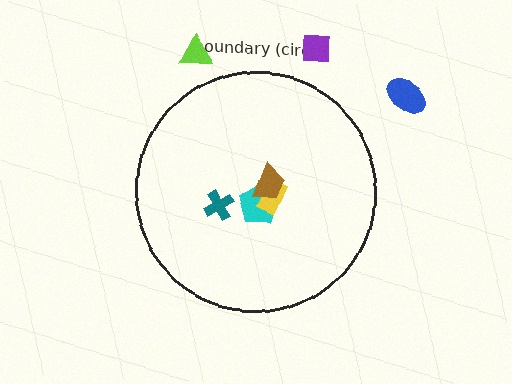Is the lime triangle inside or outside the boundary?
Outside.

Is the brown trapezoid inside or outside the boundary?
Inside.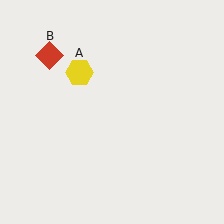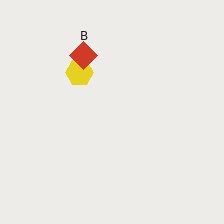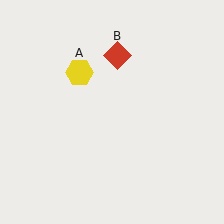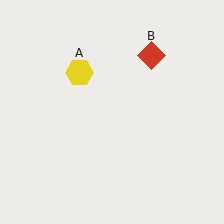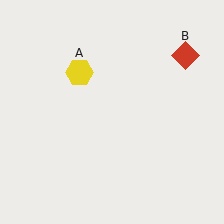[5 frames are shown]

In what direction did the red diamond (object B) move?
The red diamond (object B) moved right.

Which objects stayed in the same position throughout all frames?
Yellow hexagon (object A) remained stationary.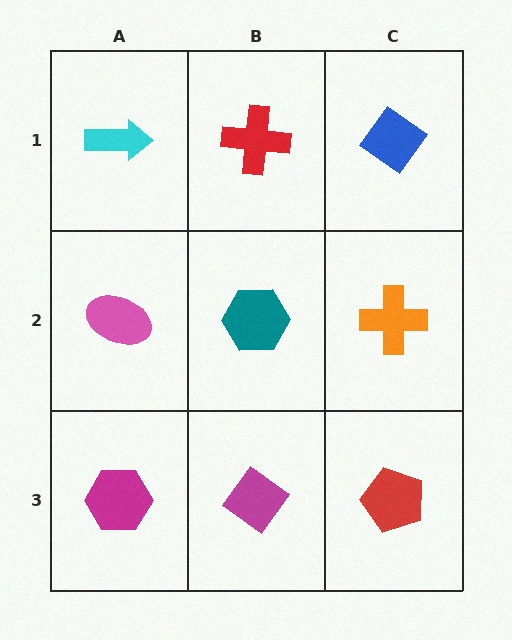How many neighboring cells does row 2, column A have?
3.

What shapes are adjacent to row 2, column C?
A blue diamond (row 1, column C), a red pentagon (row 3, column C), a teal hexagon (row 2, column B).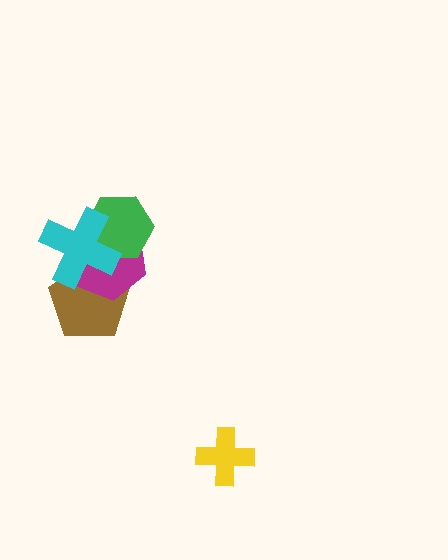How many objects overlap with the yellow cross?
0 objects overlap with the yellow cross.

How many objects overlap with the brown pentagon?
2 objects overlap with the brown pentagon.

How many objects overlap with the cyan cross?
3 objects overlap with the cyan cross.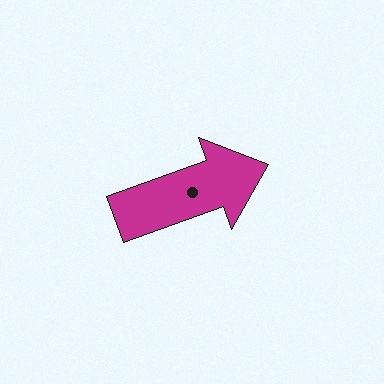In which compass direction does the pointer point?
East.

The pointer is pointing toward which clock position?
Roughly 2 o'clock.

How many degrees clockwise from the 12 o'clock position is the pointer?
Approximately 70 degrees.